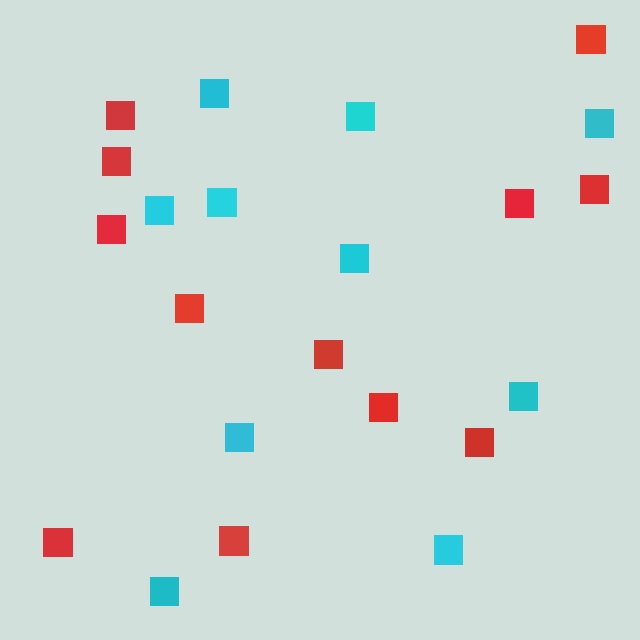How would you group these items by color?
There are 2 groups: one group of cyan squares (10) and one group of red squares (12).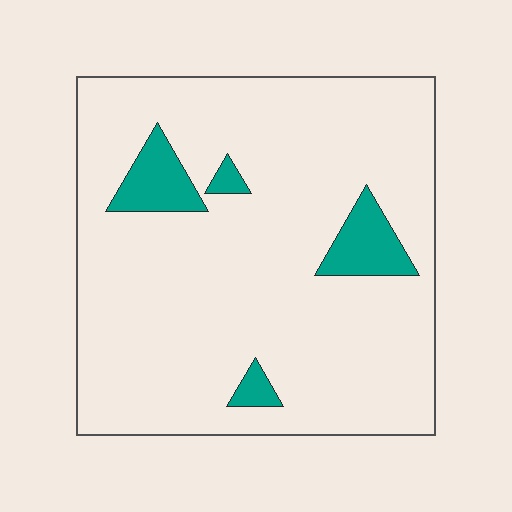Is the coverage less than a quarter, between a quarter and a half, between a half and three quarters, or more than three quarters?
Less than a quarter.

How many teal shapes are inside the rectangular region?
4.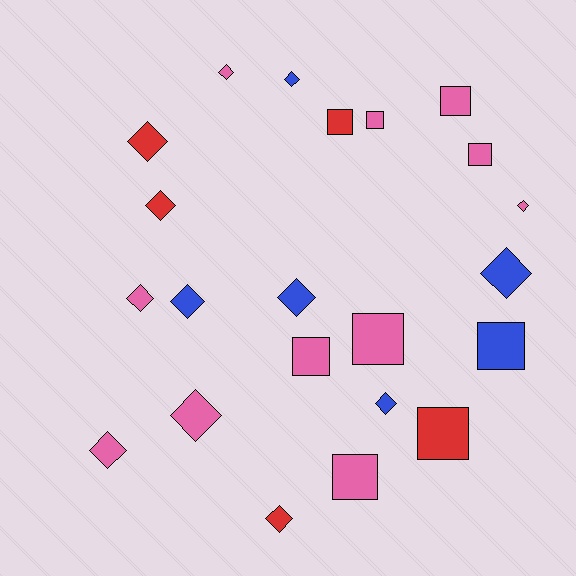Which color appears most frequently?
Pink, with 11 objects.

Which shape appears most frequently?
Diamond, with 13 objects.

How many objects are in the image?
There are 22 objects.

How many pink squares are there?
There are 6 pink squares.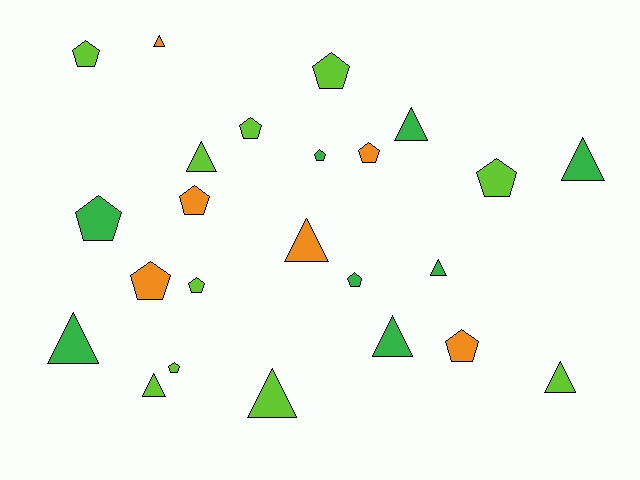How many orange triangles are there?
There are 2 orange triangles.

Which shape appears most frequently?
Pentagon, with 13 objects.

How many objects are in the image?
There are 24 objects.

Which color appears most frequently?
Lime, with 10 objects.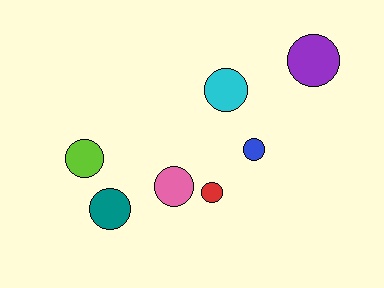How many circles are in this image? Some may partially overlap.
There are 7 circles.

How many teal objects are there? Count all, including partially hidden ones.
There is 1 teal object.